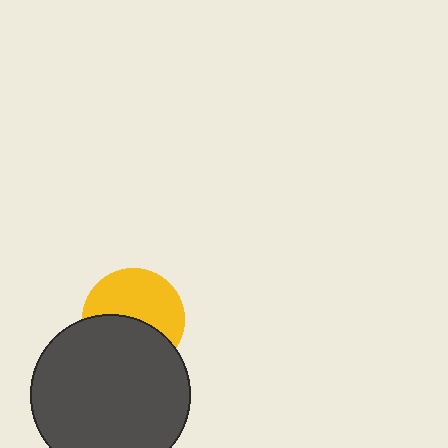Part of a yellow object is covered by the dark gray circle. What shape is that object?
It is a circle.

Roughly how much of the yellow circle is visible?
About half of it is visible (roughly 55%).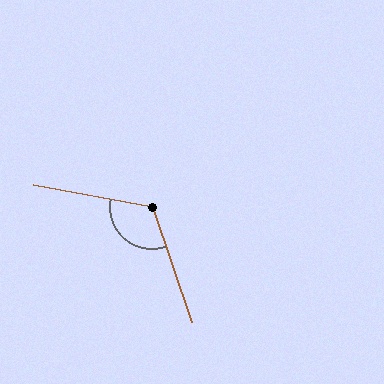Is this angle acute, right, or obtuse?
It is obtuse.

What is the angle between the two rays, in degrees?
Approximately 119 degrees.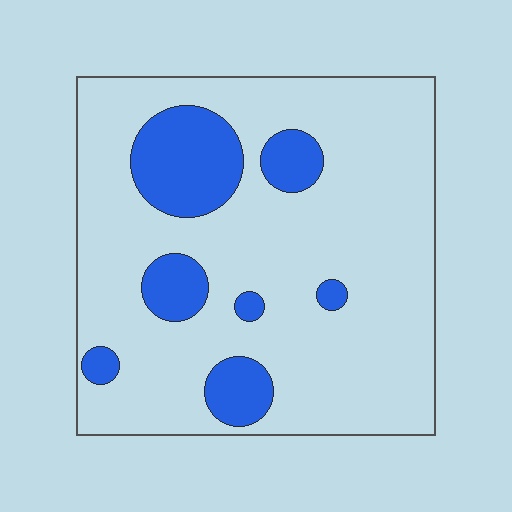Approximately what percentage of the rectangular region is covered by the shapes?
Approximately 20%.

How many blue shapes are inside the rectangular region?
7.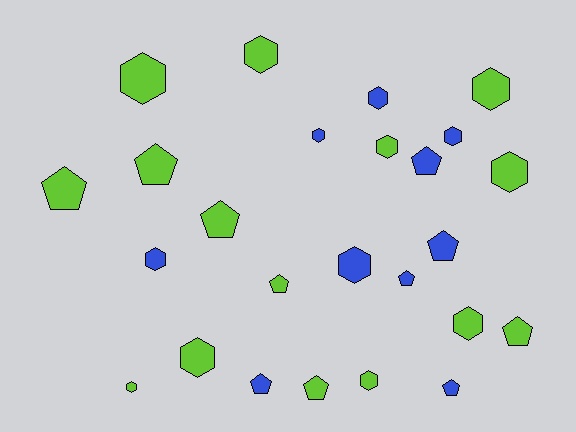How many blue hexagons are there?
There are 5 blue hexagons.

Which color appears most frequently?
Lime, with 15 objects.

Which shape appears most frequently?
Hexagon, with 14 objects.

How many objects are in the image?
There are 25 objects.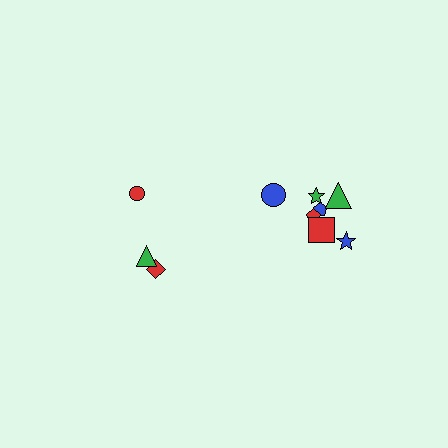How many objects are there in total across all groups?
There are 10 objects.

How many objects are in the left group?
There are 3 objects.